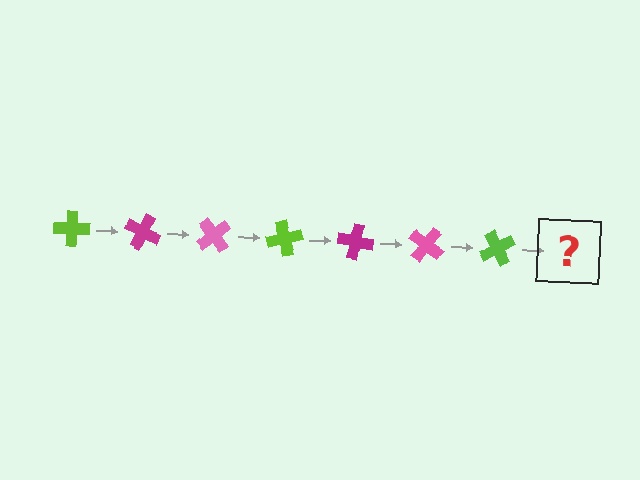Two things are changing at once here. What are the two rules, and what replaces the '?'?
The two rules are that it rotates 25 degrees each step and the color cycles through lime, magenta, and pink. The '?' should be a magenta cross, rotated 175 degrees from the start.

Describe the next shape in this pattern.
It should be a magenta cross, rotated 175 degrees from the start.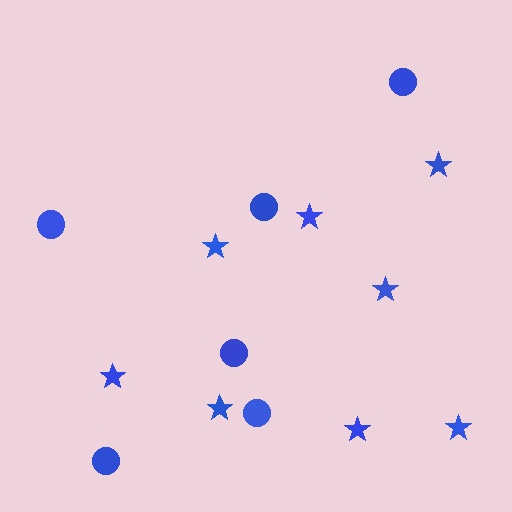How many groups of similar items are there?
There are 2 groups: one group of circles (6) and one group of stars (8).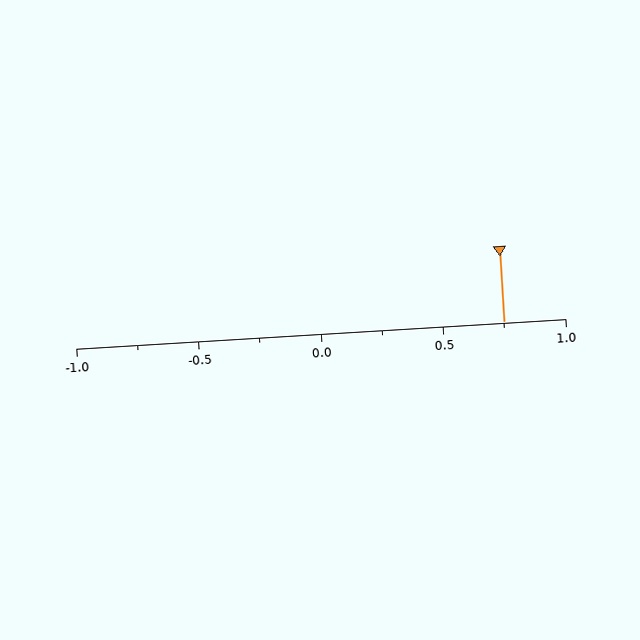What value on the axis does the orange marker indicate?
The marker indicates approximately 0.75.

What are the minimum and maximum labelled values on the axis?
The axis runs from -1.0 to 1.0.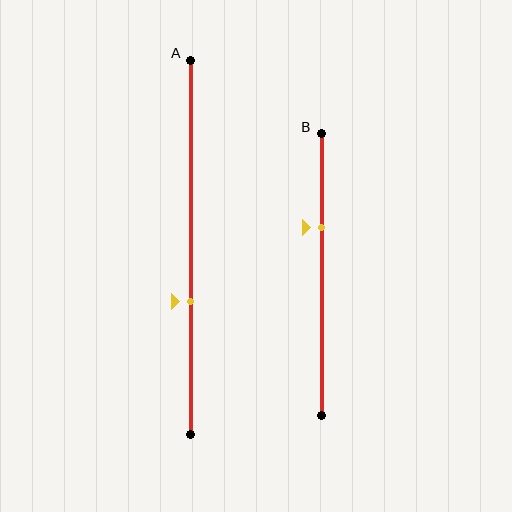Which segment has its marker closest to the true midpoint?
Segment A has its marker closest to the true midpoint.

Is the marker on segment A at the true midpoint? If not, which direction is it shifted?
No, the marker on segment A is shifted downward by about 15% of the segment length.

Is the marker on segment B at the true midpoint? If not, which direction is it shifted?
No, the marker on segment B is shifted upward by about 17% of the segment length.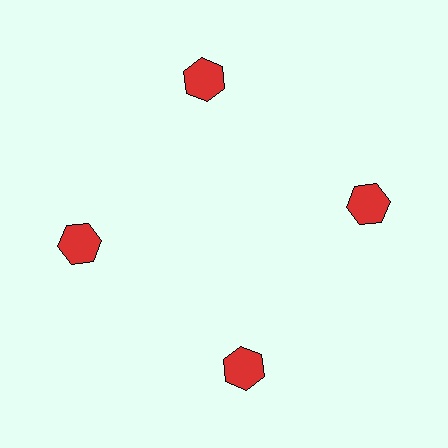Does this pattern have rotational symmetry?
Yes, this pattern has 4-fold rotational symmetry. It looks the same after rotating 90 degrees around the center.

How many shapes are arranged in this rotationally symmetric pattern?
There are 4 shapes, arranged in 4 groups of 1.